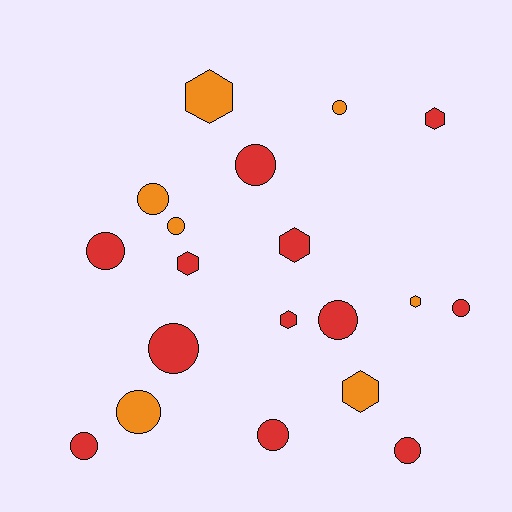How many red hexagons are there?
There are 4 red hexagons.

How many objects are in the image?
There are 19 objects.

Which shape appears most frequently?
Circle, with 12 objects.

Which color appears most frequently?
Red, with 12 objects.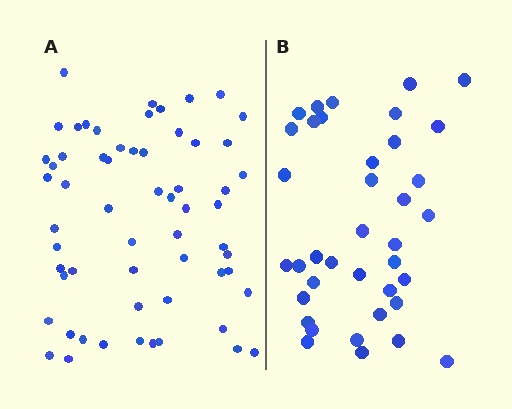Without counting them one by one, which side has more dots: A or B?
Region A (the left region) has more dots.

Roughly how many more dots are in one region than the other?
Region A has approximately 20 more dots than region B.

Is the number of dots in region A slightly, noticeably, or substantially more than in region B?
Region A has substantially more. The ratio is roughly 1.6 to 1.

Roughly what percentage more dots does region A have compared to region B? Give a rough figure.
About 60% more.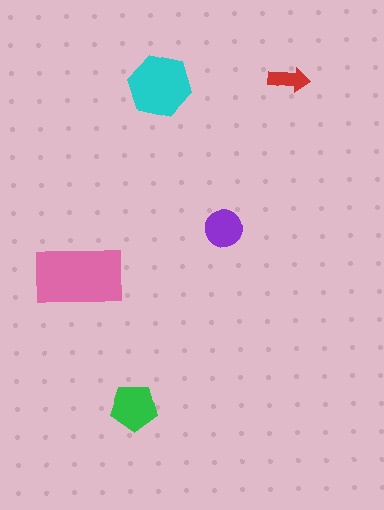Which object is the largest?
The pink rectangle.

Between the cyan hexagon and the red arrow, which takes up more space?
The cyan hexagon.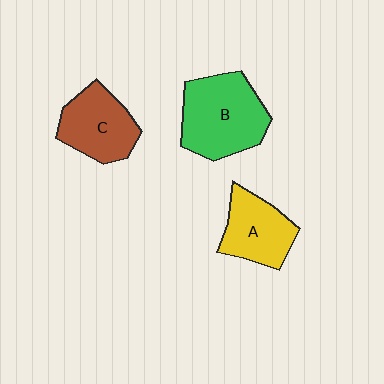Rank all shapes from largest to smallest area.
From largest to smallest: B (green), C (brown), A (yellow).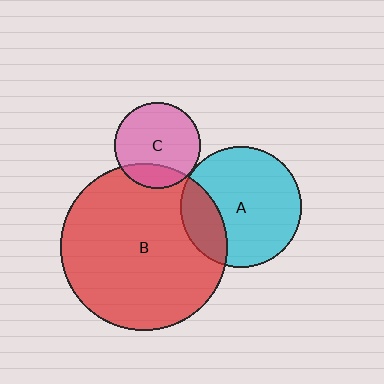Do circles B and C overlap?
Yes.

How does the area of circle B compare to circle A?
Approximately 1.9 times.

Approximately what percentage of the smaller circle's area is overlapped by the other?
Approximately 20%.